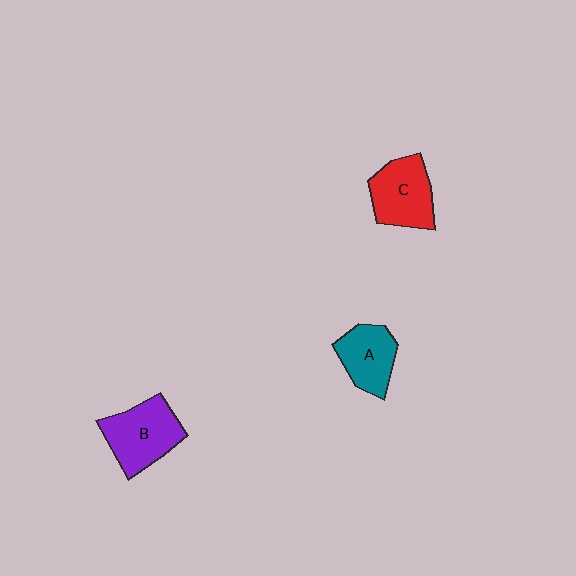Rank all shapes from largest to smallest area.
From largest to smallest: B (purple), C (red), A (teal).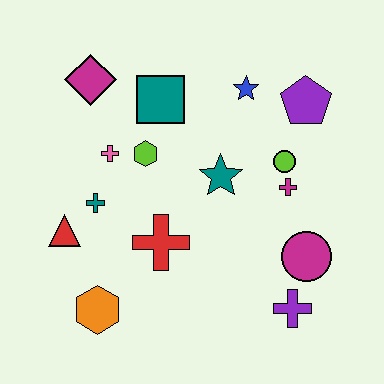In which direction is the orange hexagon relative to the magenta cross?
The orange hexagon is to the left of the magenta cross.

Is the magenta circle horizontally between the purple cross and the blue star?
No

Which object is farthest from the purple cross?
The magenta diamond is farthest from the purple cross.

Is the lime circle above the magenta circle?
Yes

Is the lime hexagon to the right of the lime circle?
No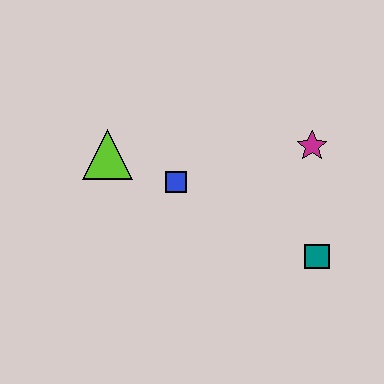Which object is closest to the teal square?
The magenta star is closest to the teal square.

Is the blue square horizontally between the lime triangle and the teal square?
Yes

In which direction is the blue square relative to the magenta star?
The blue square is to the left of the magenta star.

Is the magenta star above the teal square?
Yes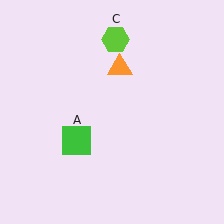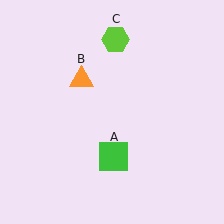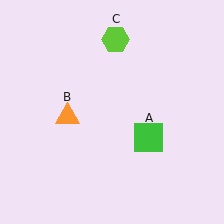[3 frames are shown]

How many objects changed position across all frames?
2 objects changed position: green square (object A), orange triangle (object B).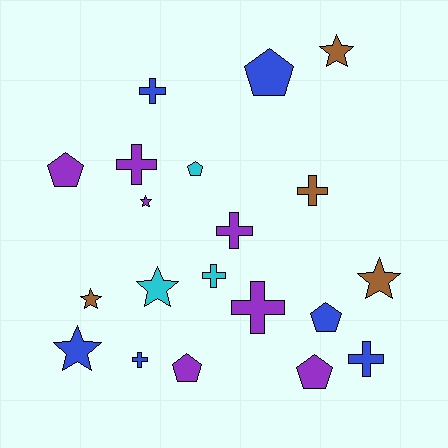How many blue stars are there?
There is 1 blue star.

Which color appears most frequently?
Purple, with 7 objects.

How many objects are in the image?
There are 20 objects.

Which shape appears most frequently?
Cross, with 8 objects.